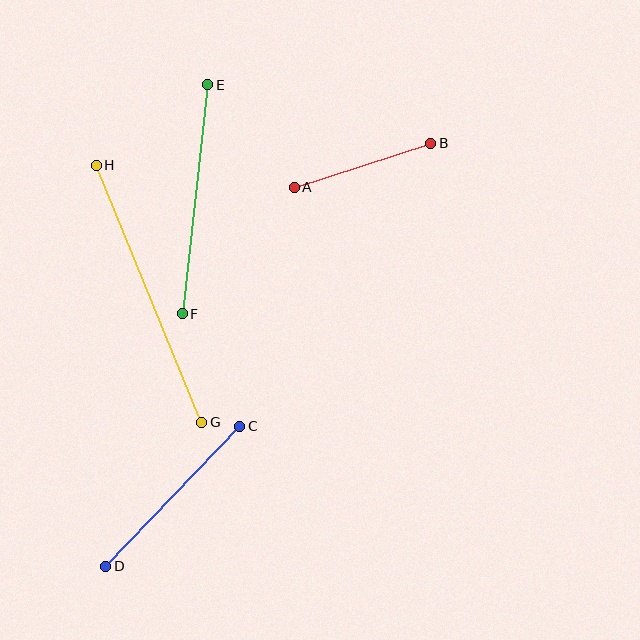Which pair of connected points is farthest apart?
Points G and H are farthest apart.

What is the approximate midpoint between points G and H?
The midpoint is at approximately (149, 294) pixels.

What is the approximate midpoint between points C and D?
The midpoint is at approximately (173, 496) pixels.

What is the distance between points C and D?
The distance is approximately 194 pixels.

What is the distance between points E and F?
The distance is approximately 230 pixels.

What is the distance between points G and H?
The distance is approximately 278 pixels.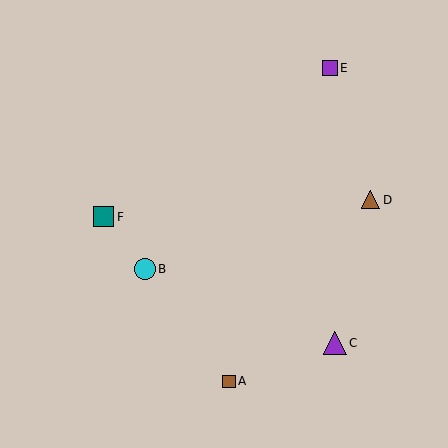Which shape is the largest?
The purple triangle (labeled C) is the largest.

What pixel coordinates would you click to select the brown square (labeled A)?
Click at (229, 381) to select the brown square A.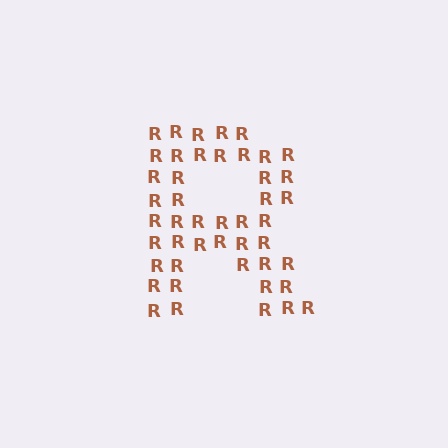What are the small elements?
The small elements are letter R's.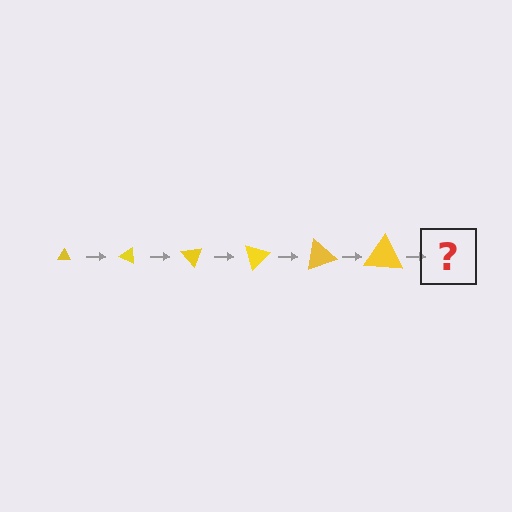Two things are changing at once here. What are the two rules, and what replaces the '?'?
The two rules are that the triangle grows larger each step and it rotates 25 degrees each step. The '?' should be a triangle, larger than the previous one and rotated 150 degrees from the start.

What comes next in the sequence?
The next element should be a triangle, larger than the previous one and rotated 150 degrees from the start.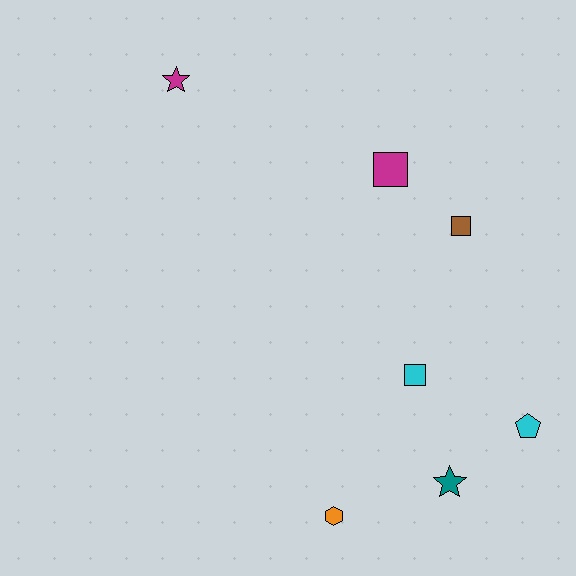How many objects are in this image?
There are 7 objects.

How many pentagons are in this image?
There is 1 pentagon.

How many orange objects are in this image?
There is 1 orange object.